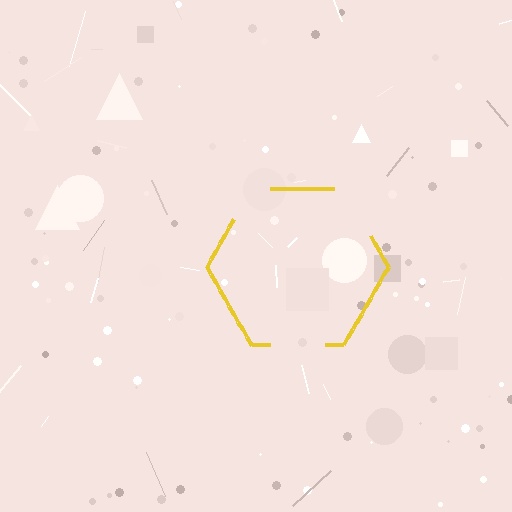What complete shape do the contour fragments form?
The contour fragments form a hexagon.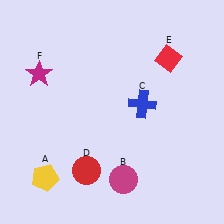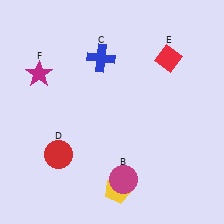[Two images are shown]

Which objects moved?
The objects that moved are: the yellow pentagon (A), the blue cross (C), the red circle (D).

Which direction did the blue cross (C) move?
The blue cross (C) moved up.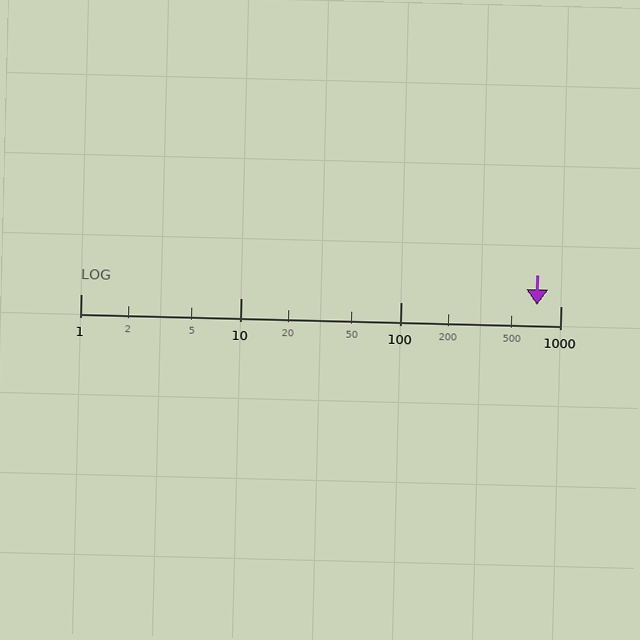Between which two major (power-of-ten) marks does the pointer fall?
The pointer is between 100 and 1000.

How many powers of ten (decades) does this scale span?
The scale spans 3 decades, from 1 to 1000.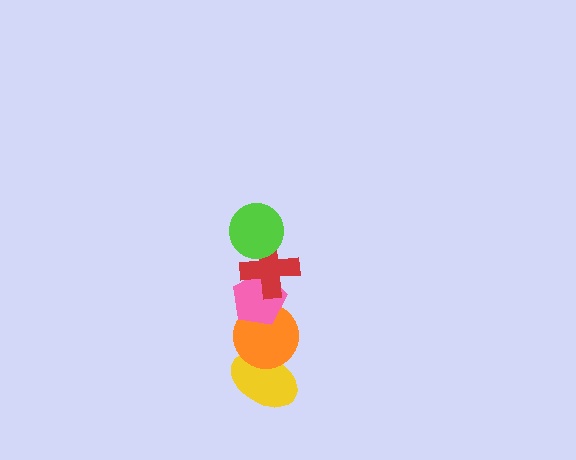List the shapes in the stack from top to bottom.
From top to bottom: the lime circle, the red cross, the pink pentagon, the orange circle, the yellow ellipse.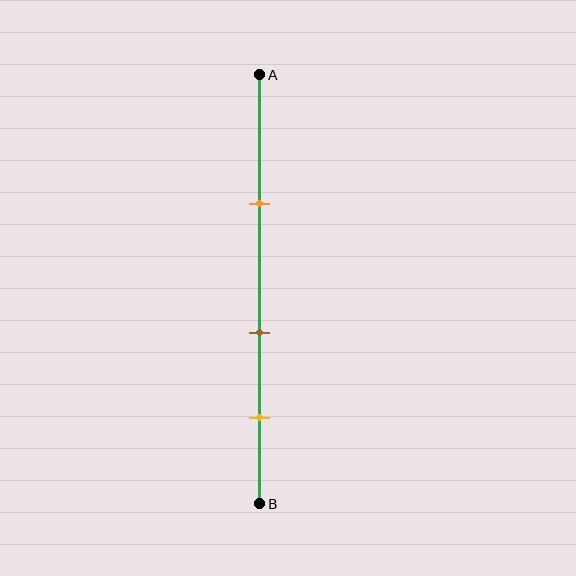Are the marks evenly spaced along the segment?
Yes, the marks are approximately evenly spaced.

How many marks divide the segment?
There are 3 marks dividing the segment.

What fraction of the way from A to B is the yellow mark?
The yellow mark is approximately 80% (0.8) of the way from A to B.